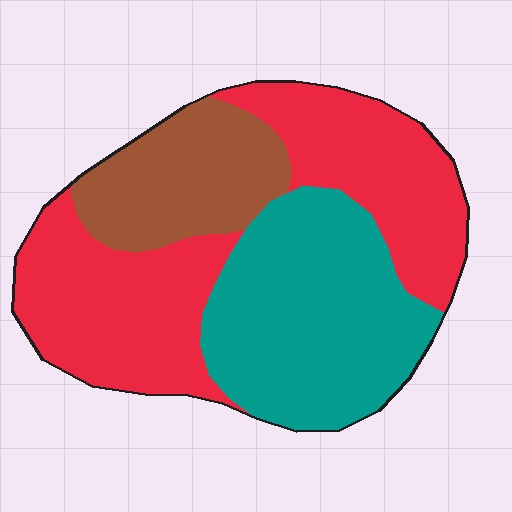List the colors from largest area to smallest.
From largest to smallest: red, teal, brown.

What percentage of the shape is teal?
Teal covers roughly 35% of the shape.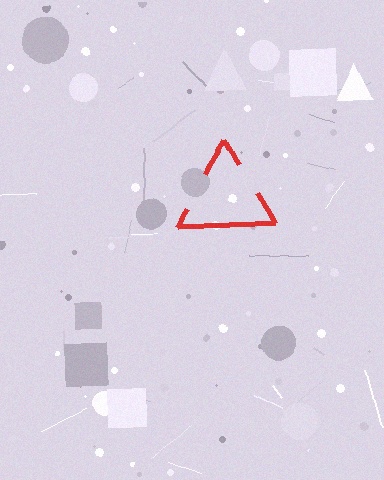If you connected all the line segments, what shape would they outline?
They would outline a triangle.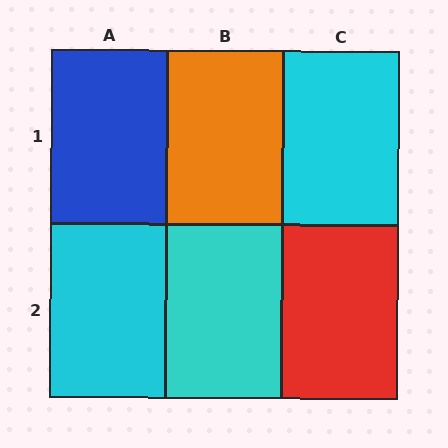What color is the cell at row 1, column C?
Cyan.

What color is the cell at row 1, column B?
Orange.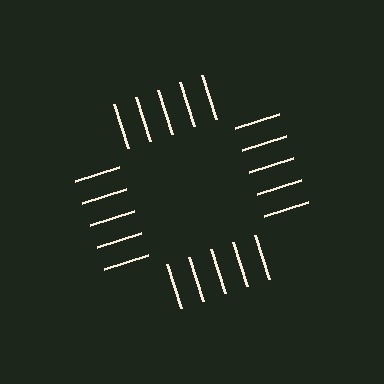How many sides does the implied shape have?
4 sides — the line-ends trace a square.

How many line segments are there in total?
20 — 5 along each of the 4 edges.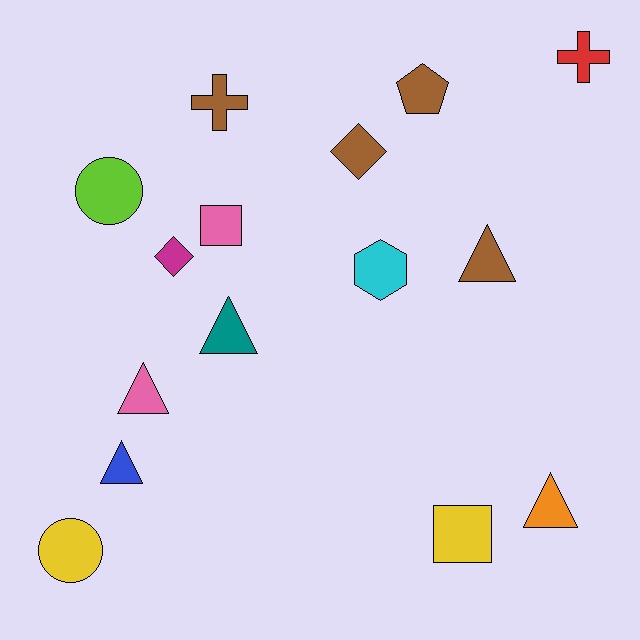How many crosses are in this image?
There are 2 crosses.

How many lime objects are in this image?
There is 1 lime object.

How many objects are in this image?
There are 15 objects.